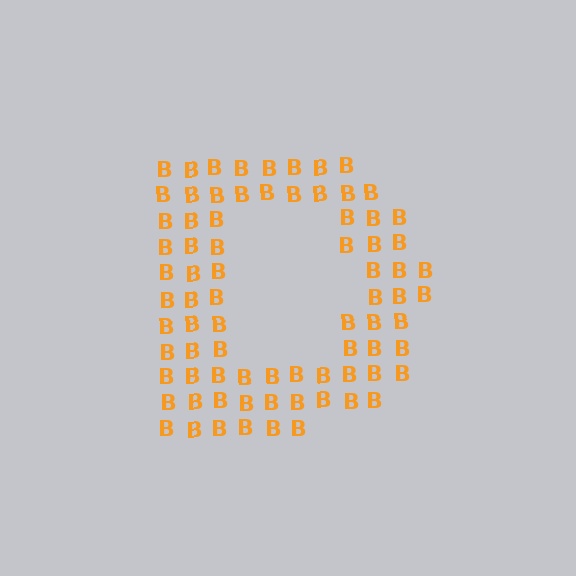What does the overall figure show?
The overall figure shows the letter D.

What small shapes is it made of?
It is made of small letter B's.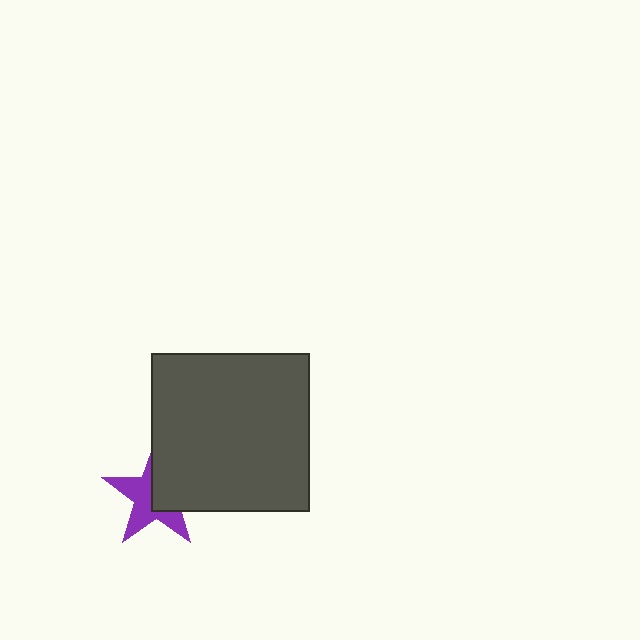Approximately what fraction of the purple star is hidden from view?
Roughly 45% of the purple star is hidden behind the dark gray square.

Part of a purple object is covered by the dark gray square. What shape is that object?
It is a star.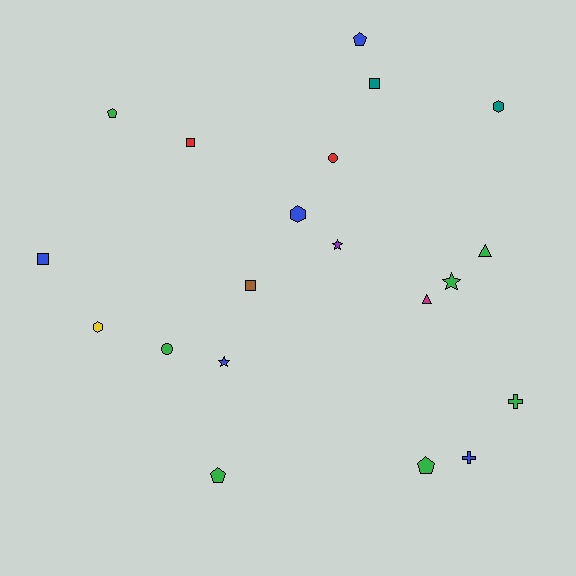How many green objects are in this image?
There are 7 green objects.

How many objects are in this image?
There are 20 objects.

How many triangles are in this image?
There are 2 triangles.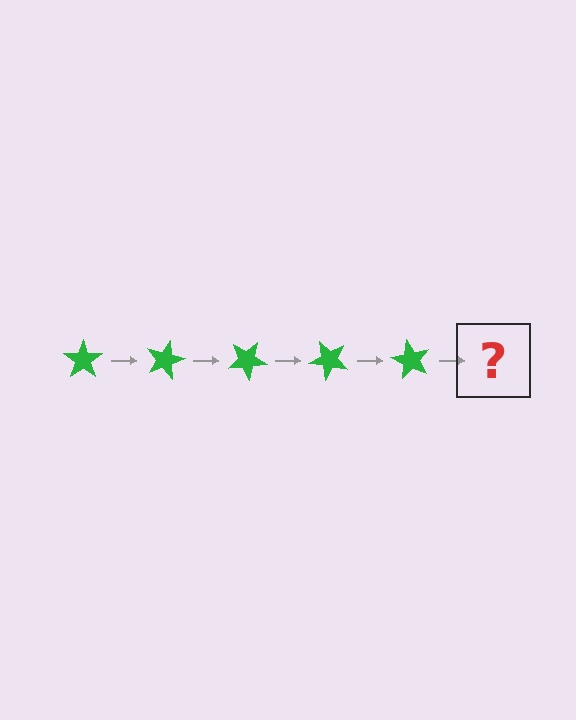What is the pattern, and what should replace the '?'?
The pattern is that the star rotates 15 degrees each step. The '?' should be a green star rotated 75 degrees.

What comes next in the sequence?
The next element should be a green star rotated 75 degrees.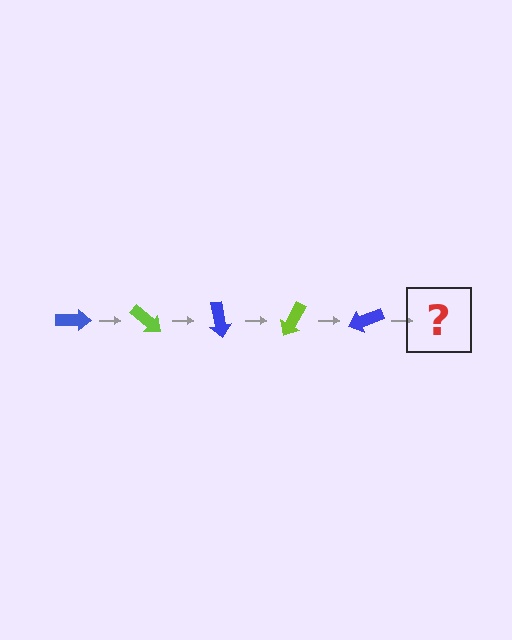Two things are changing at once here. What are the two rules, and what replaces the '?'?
The two rules are that it rotates 40 degrees each step and the color cycles through blue and lime. The '?' should be a lime arrow, rotated 200 degrees from the start.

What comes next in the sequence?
The next element should be a lime arrow, rotated 200 degrees from the start.